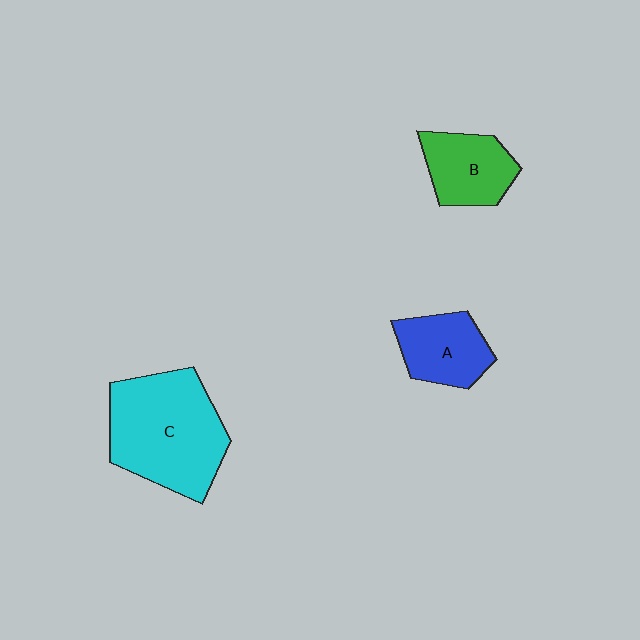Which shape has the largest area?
Shape C (cyan).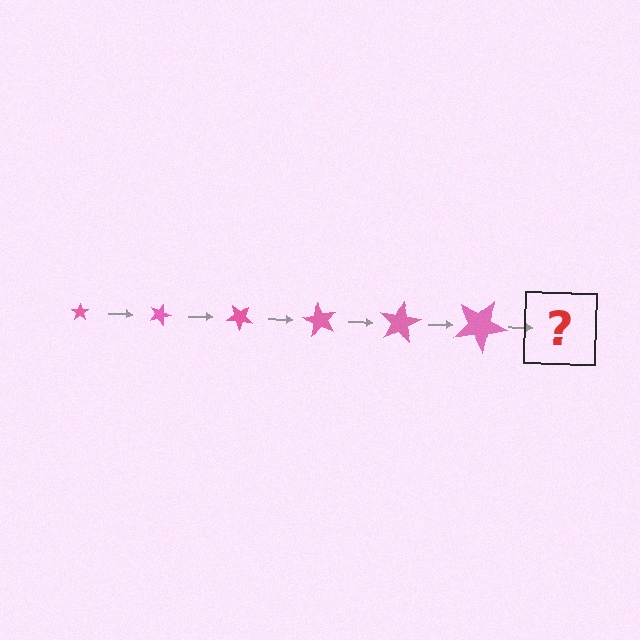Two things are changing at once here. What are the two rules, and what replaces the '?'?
The two rules are that the star grows larger each step and it rotates 20 degrees each step. The '?' should be a star, larger than the previous one and rotated 120 degrees from the start.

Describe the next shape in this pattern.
It should be a star, larger than the previous one and rotated 120 degrees from the start.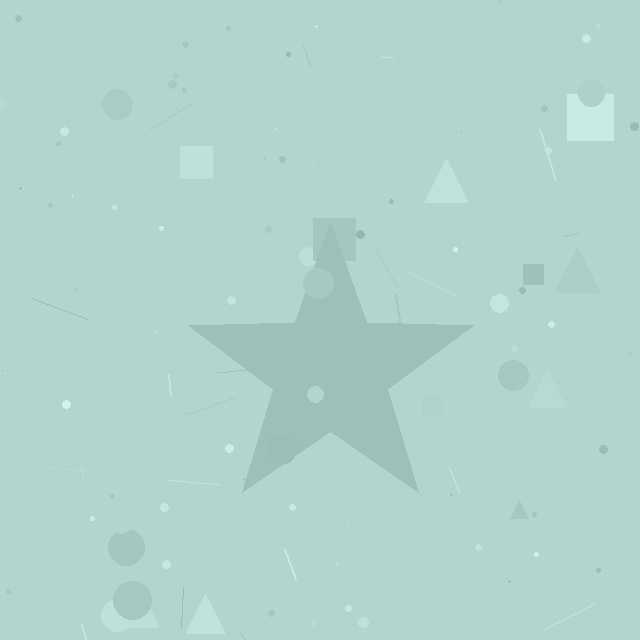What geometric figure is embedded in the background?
A star is embedded in the background.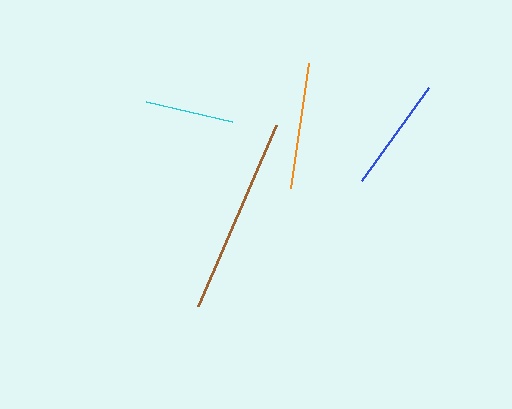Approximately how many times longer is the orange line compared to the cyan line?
The orange line is approximately 1.4 times the length of the cyan line.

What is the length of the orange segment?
The orange segment is approximately 126 pixels long.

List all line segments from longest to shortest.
From longest to shortest: brown, orange, blue, cyan.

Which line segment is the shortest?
The cyan line is the shortest at approximately 88 pixels.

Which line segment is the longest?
The brown line is the longest at approximately 198 pixels.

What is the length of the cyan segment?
The cyan segment is approximately 88 pixels long.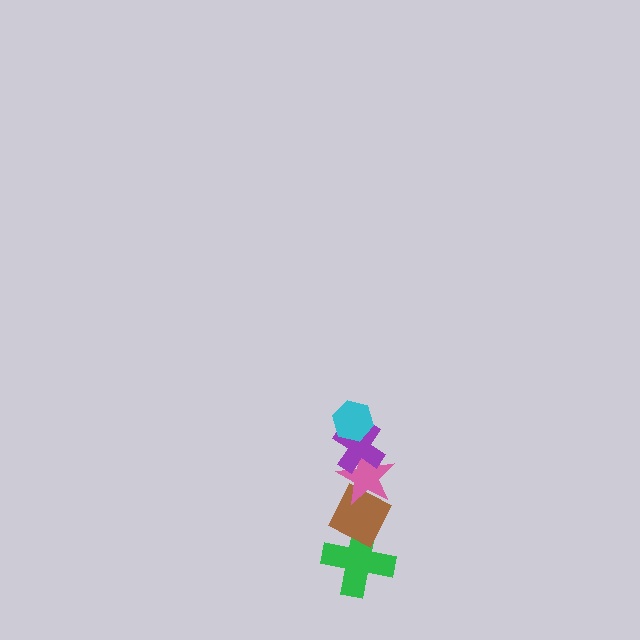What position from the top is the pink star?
The pink star is 3rd from the top.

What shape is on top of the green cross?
The brown diamond is on top of the green cross.